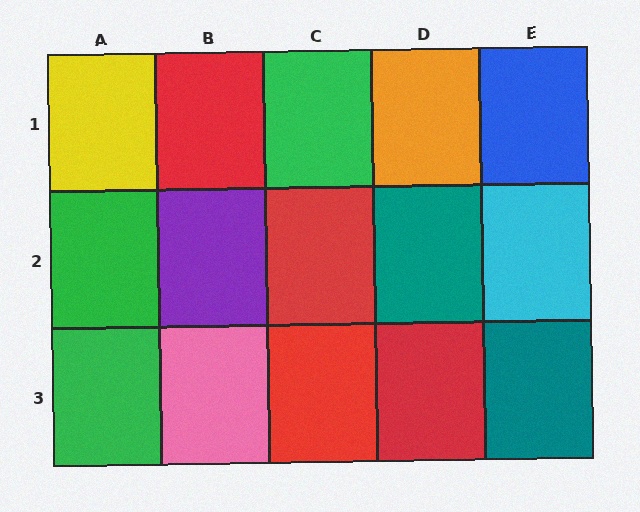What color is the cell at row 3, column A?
Green.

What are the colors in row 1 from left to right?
Yellow, red, green, orange, blue.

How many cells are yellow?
1 cell is yellow.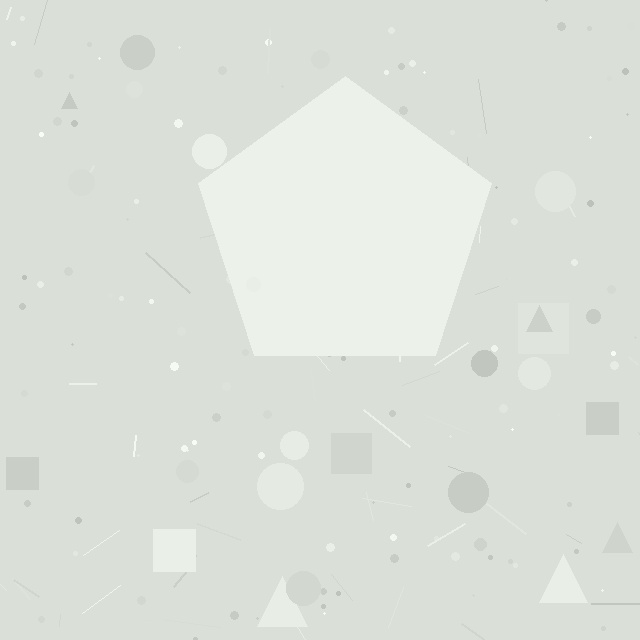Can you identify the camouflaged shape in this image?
The camouflaged shape is a pentagon.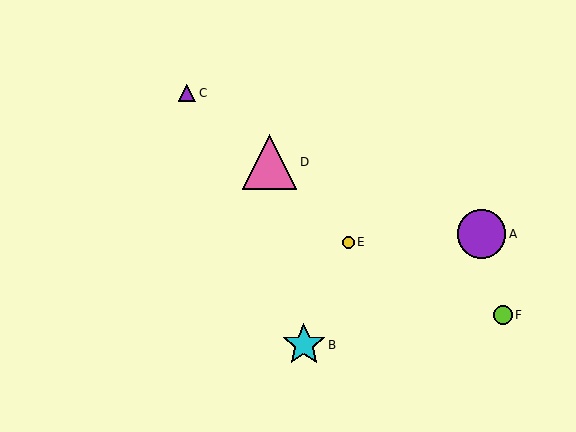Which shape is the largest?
The pink triangle (labeled D) is the largest.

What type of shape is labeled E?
Shape E is a yellow circle.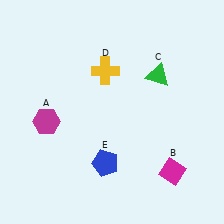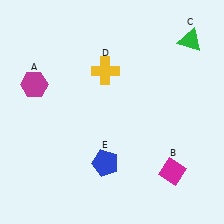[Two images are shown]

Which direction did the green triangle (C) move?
The green triangle (C) moved up.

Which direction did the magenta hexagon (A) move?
The magenta hexagon (A) moved up.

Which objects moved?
The objects that moved are: the magenta hexagon (A), the green triangle (C).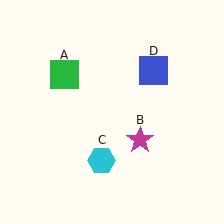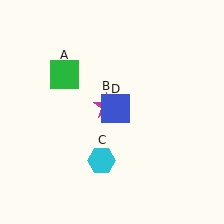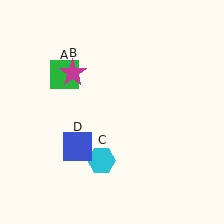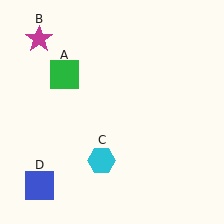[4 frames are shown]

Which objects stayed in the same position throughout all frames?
Green square (object A) and cyan hexagon (object C) remained stationary.